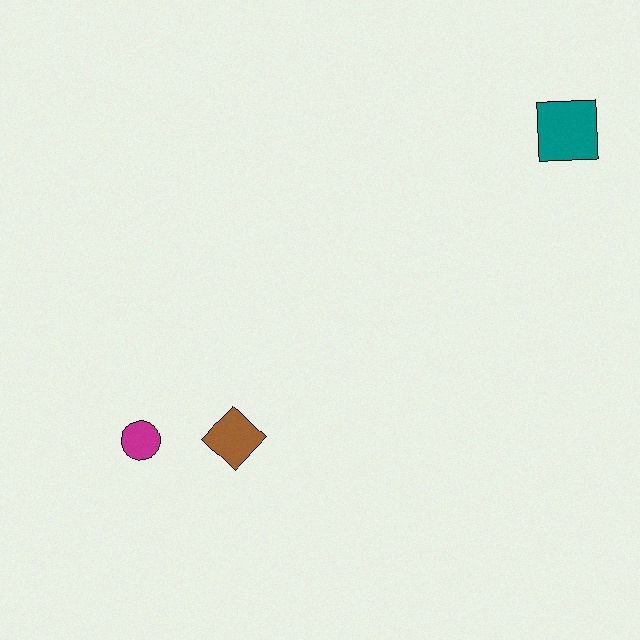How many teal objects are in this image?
There is 1 teal object.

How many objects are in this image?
There are 3 objects.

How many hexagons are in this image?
There are no hexagons.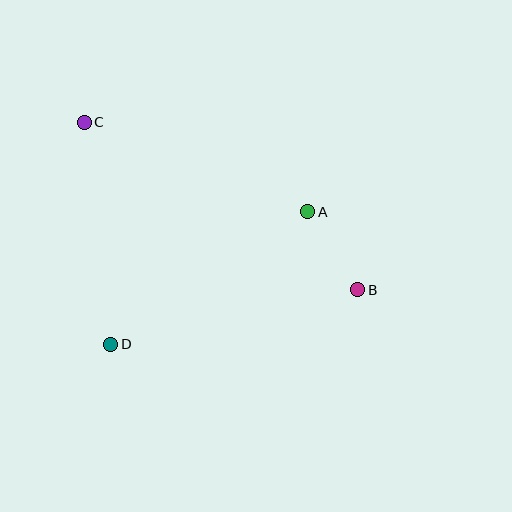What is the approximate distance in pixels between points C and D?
The distance between C and D is approximately 224 pixels.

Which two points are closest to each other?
Points A and B are closest to each other.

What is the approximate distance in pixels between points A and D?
The distance between A and D is approximately 237 pixels.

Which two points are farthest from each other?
Points B and C are farthest from each other.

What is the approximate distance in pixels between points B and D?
The distance between B and D is approximately 253 pixels.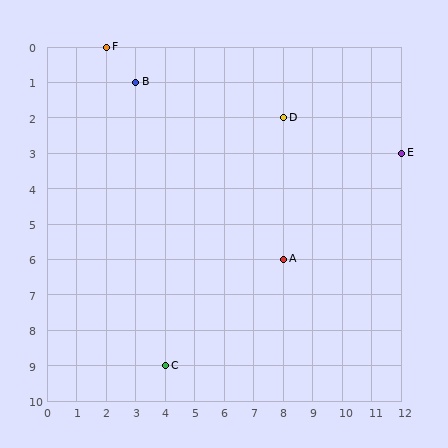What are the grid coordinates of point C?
Point C is at grid coordinates (4, 9).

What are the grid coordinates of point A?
Point A is at grid coordinates (8, 6).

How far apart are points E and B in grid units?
Points E and B are 9 columns and 2 rows apart (about 9.2 grid units diagonally).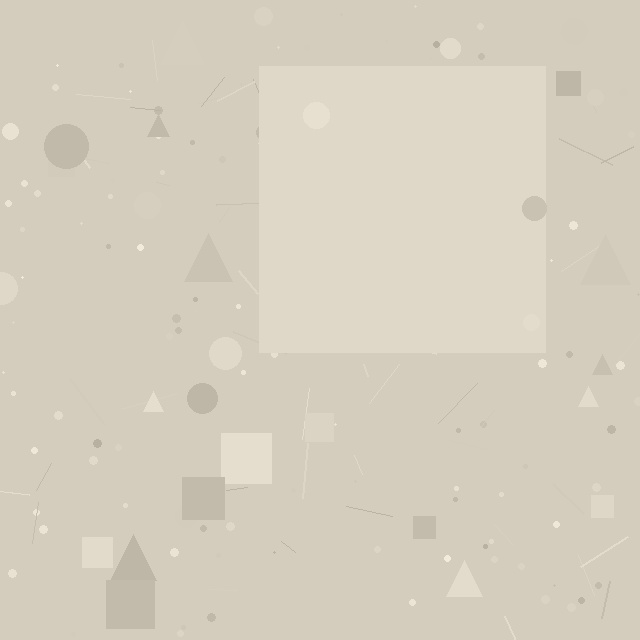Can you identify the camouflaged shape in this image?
The camouflaged shape is a square.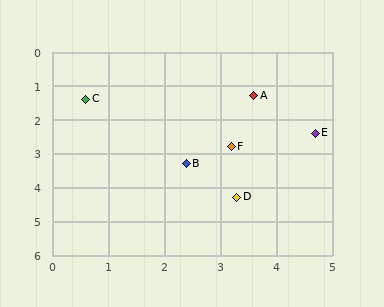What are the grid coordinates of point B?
Point B is at approximately (2.4, 3.3).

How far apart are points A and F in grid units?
Points A and F are about 1.6 grid units apart.